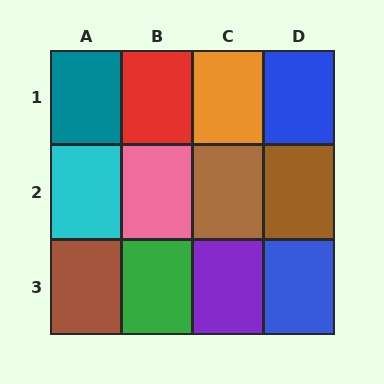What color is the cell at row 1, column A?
Teal.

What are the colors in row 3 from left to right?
Brown, green, purple, blue.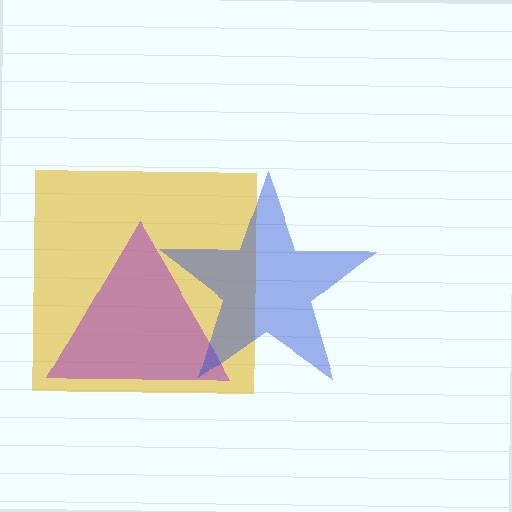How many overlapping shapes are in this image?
There are 3 overlapping shapes in the image.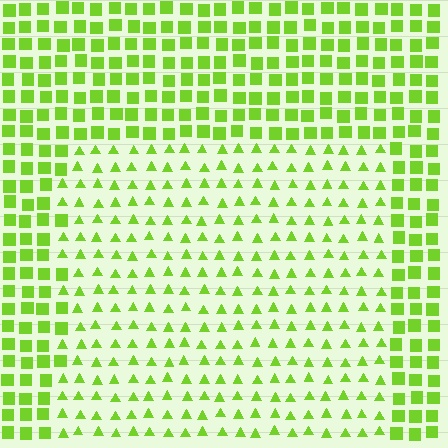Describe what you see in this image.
The image is filled with small lime elements arranged in a uniform grid. A rectangle-shaped region contains triangles, while the surrounding area contains squares. The boundary is defined purely by the change in element shape.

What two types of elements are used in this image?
The image uses triangles inside the rectangle region and squares outside it.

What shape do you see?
I see a rectangle.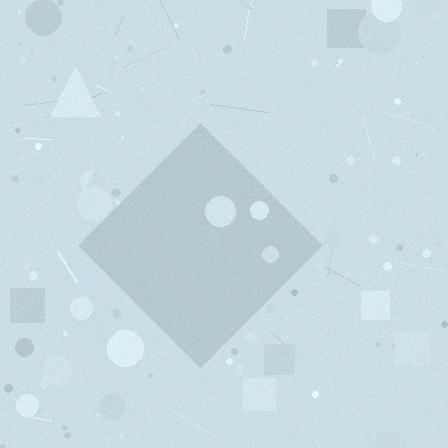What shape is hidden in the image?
A diamond is hidden in the image.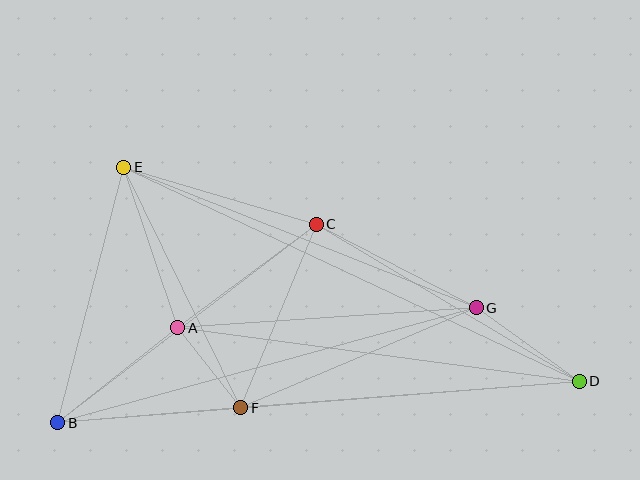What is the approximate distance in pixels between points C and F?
The distance between C and F is approximately 198 pixels.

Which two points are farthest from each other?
Points B and D are farthest from each other.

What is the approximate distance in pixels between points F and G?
The distance between F and G is approximately 256 pixels.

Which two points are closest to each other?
Points A and F are closest to each other.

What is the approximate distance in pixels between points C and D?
The distance between C and D is approximately 306 pixels.